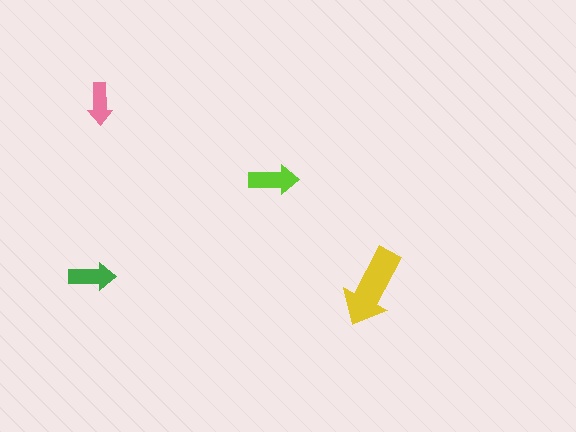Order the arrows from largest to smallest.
the yellow one, the lime one, the green one, the pink one.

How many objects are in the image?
There are 4 objects in the image.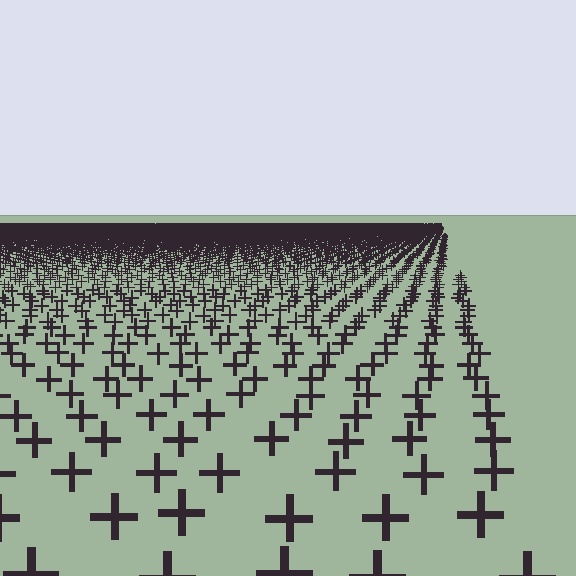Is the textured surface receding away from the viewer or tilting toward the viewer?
The surface is receding away from the viewer. Texture elements get smaller and denser toward the top.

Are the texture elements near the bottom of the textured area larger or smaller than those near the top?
Larger. Near the bottom, elements are closer to the viewer and appear at a bigger on-screen size.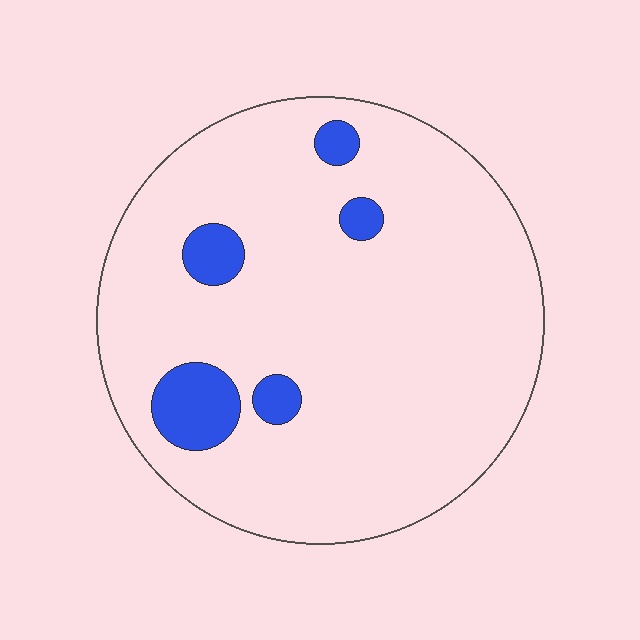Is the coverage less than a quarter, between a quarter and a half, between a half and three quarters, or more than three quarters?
Less than a quarter.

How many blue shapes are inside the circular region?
5.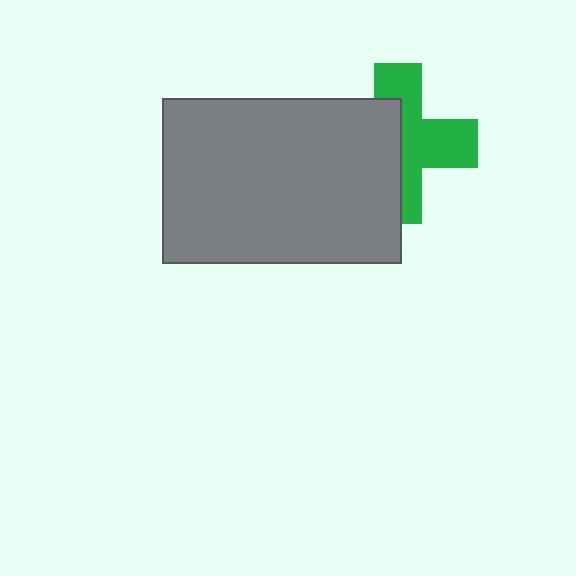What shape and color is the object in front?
The object in front is a gray rectangle.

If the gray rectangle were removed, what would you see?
You would see the complete green cross.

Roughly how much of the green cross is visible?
About half of it is visible (roughly 52%).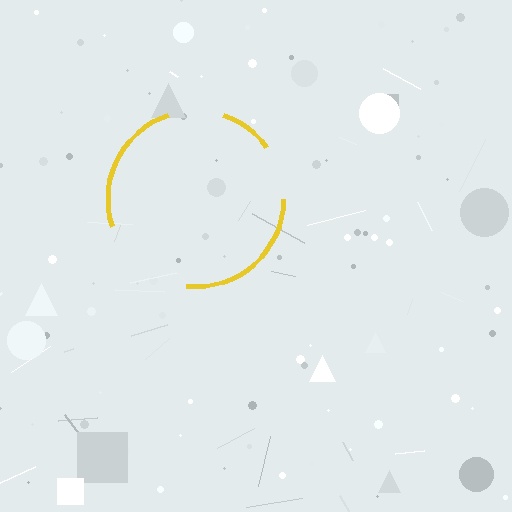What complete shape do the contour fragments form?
The contour fragments form a circle.